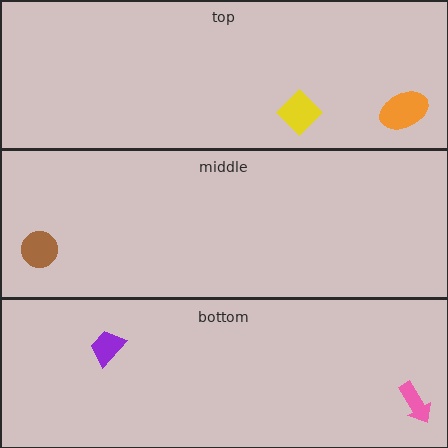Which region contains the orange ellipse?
The top region.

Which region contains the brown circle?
The middle region.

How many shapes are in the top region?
2.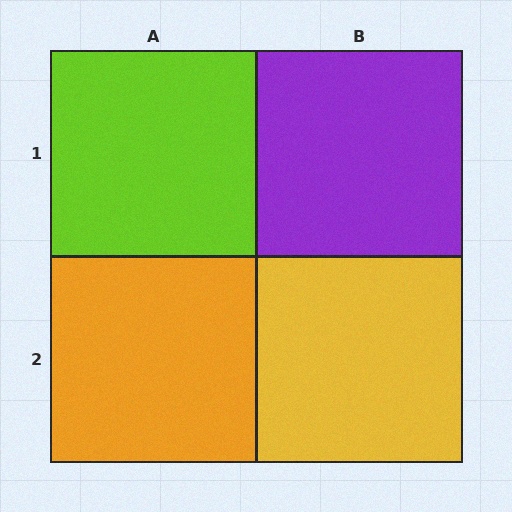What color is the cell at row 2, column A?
Orange.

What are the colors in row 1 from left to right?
Lime, purple.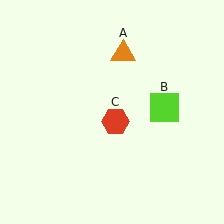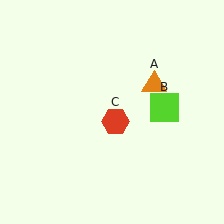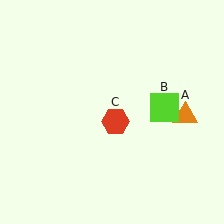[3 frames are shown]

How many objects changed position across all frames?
1 object changed position: orange triangle (object A).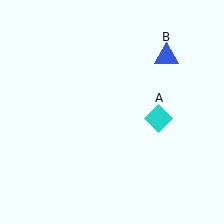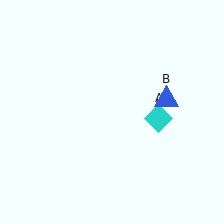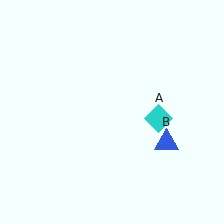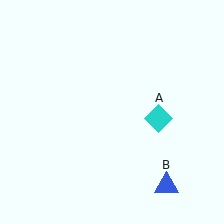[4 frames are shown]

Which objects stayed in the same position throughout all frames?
Cyan diamond (object A) remained stationary.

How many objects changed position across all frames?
1 object changed position: blue triangle (object B).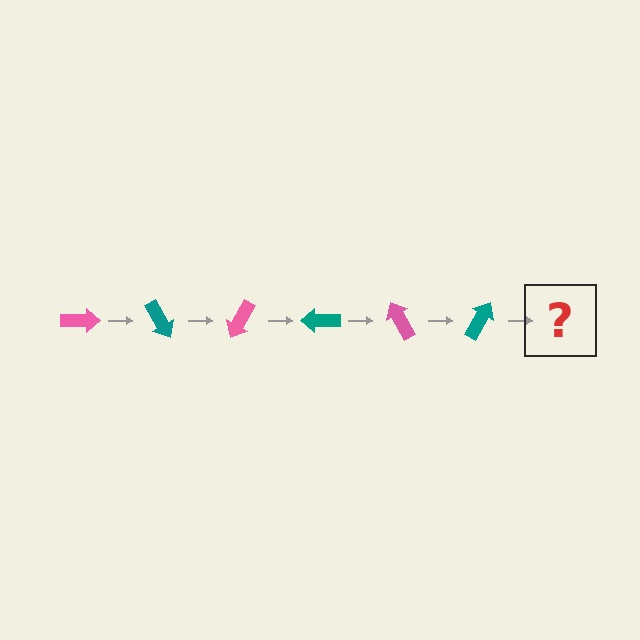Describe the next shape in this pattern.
It should be a pink arrow, rotated 360 degrees from the start.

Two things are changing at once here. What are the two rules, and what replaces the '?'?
The two rules are that it rotates 60 degrees each step and the color cycles through pink and teal. The '?' should be a pink arrow, rotated 360 degrees from the start.